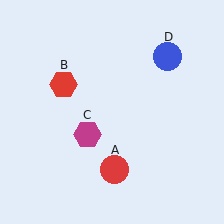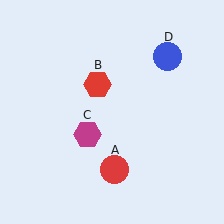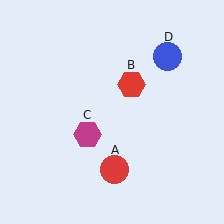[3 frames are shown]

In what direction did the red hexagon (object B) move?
The red hexagon (object B) moved right.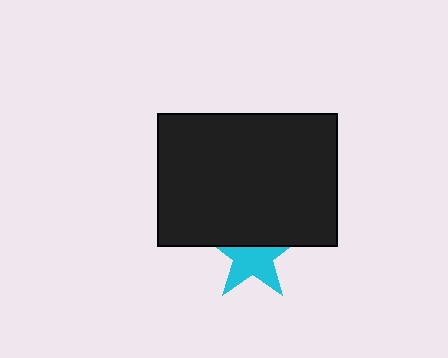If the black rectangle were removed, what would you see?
You would see the complete cyan star.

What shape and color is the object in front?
The object in front is a black rectangle.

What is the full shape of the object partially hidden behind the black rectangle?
The partially hidden object is a cyan star.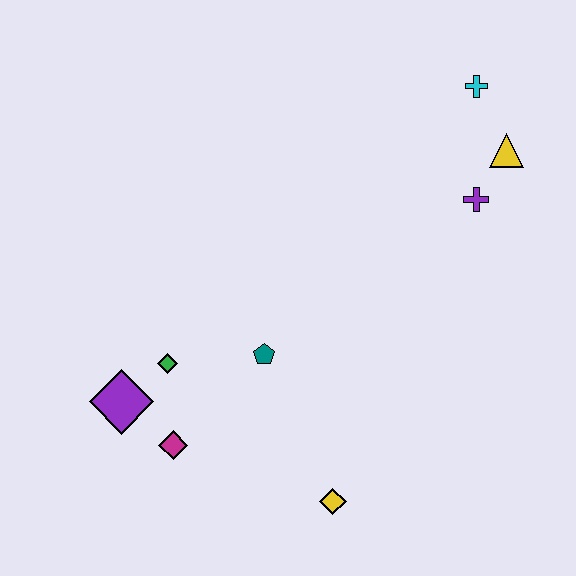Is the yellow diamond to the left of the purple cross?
Yes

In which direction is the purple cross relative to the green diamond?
The purple cross is to the right of the green diamond.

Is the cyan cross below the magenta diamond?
No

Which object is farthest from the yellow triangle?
The purple diamond is farthest from the yellow triangle.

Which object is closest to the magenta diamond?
The purple diamond is closest to the magenta diamond.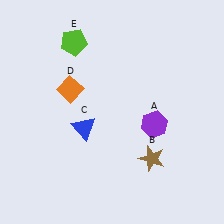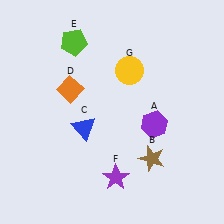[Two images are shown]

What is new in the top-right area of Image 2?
A yellow circle (G) was added in the top-right area of Image 2.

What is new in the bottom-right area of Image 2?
A purple star (F) was added in the bottom-right area of Image 2.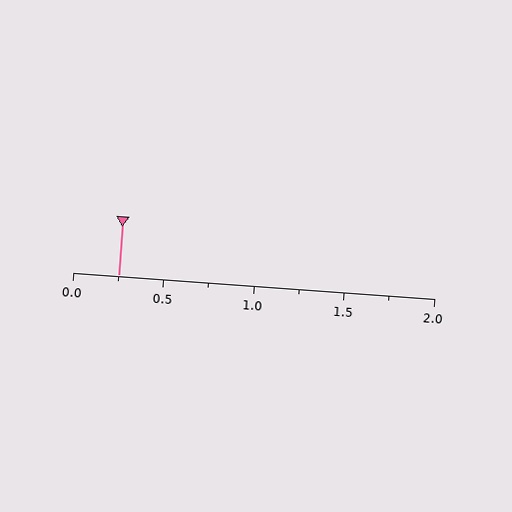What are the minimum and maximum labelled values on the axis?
The axis runs from 0.0 to 2.0.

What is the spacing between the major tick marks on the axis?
The major ticks are spaced 0.5 apart.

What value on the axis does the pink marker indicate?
The marker indicates approximately 0.25.